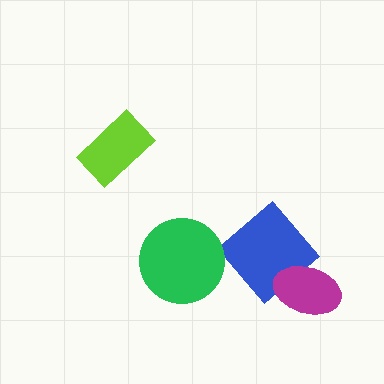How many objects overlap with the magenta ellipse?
1 object overlaps with the magenta ellipse.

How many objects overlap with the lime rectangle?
0 objects overlap with the lime rectangle.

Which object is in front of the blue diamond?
The magenta ellipse is in front of the blue diamond.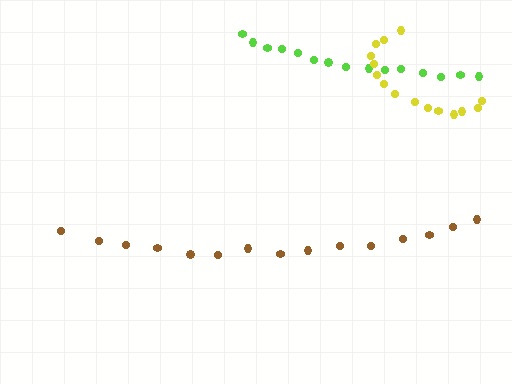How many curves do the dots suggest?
There are 3 distinct paths.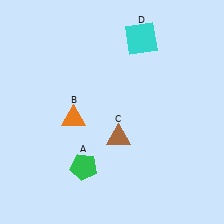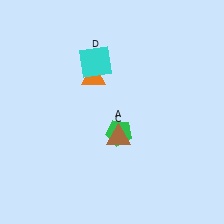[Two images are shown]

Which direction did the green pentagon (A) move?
The green pentagon (A) moved right.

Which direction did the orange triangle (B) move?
The orange triangle (B) moved up.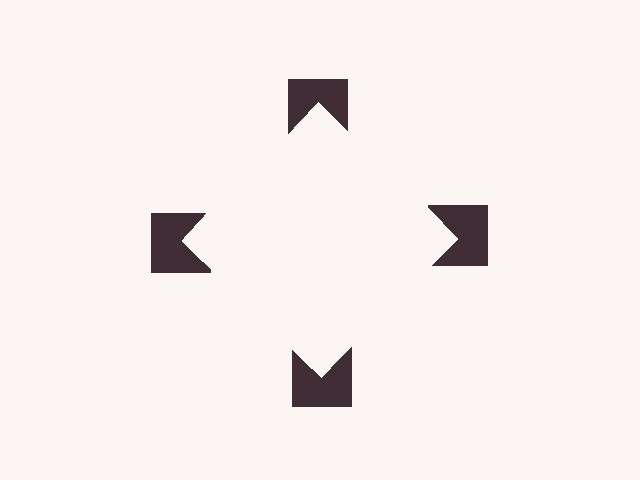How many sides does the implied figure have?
4 sides.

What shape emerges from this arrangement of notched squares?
An illusory square — its edges are inferred from the aligned wedge cuts in the notched squares, not physically drawn.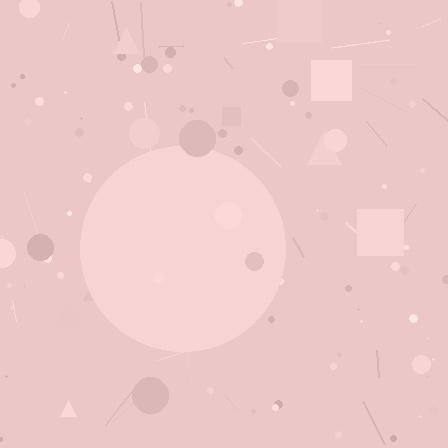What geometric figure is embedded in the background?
A circle is embedded in the background.